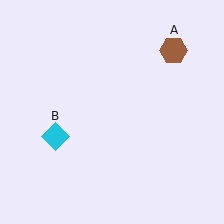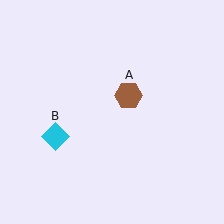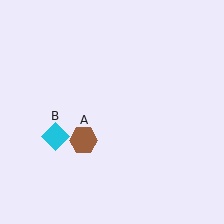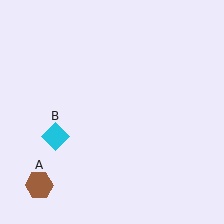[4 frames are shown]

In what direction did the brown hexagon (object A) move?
The brown hexagon (object A) moved down and to the left.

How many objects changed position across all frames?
1 object changed position: brown hexagon (object A).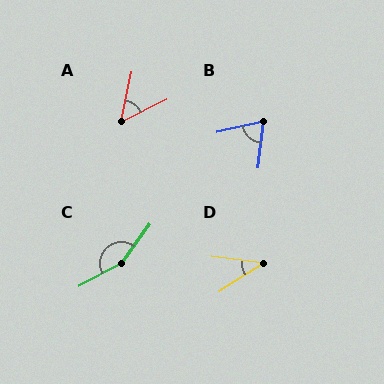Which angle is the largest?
C, at approximately 154 degrees.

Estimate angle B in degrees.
Approximately 70 degrees.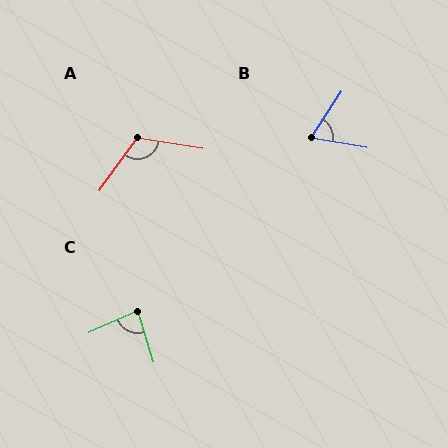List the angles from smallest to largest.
B (67°), C (83°), A (117°).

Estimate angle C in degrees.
Approximately 83 degrees.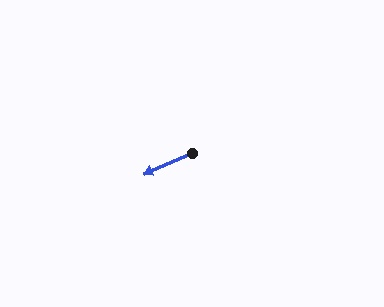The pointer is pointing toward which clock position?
Roughly 8 o'clock.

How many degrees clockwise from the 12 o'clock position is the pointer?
Approximately 247 degrees.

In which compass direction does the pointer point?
Southwest.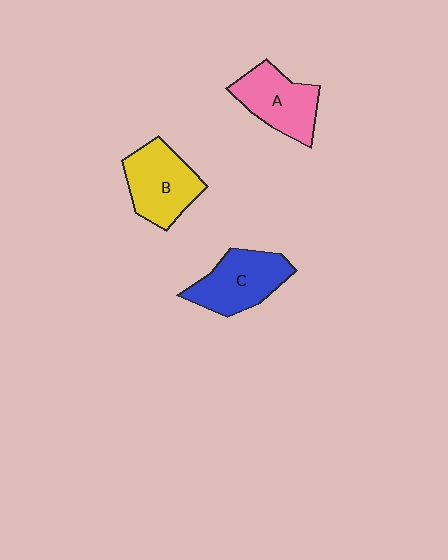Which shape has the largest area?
Shape B (yellow).